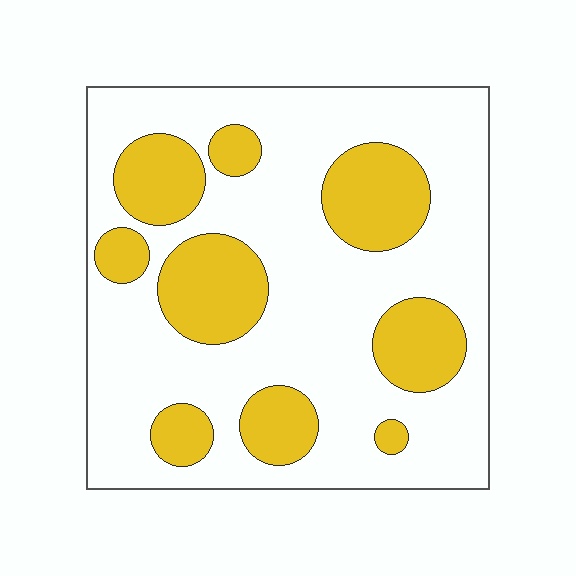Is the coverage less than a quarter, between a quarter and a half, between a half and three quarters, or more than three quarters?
Between a quarter and a half.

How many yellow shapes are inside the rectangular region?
9.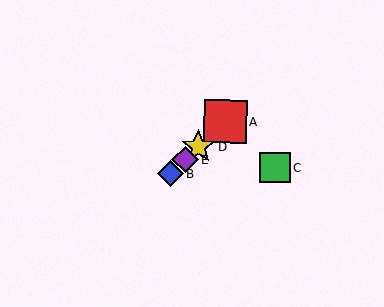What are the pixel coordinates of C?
Object C is at (275, 168).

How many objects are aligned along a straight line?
4 objects (A, B, D, E) are aligned along a straight line.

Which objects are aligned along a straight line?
Objects A, B, D, E are aligned along a straight line.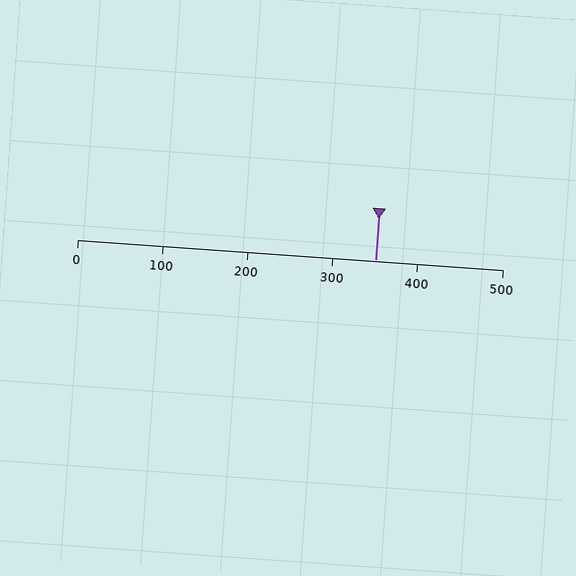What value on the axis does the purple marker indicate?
The marker indicates approximately 350.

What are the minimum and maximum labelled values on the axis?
The axis runs from 0 to 500.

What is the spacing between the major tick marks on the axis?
The major ticks are spaced 100 apart.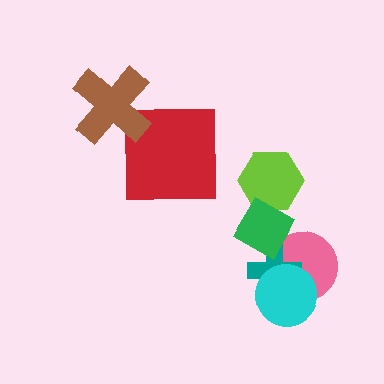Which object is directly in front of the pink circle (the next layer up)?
The teal cross is directly in front of the pink circle.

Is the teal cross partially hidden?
Yes, it is partially covered by another shape.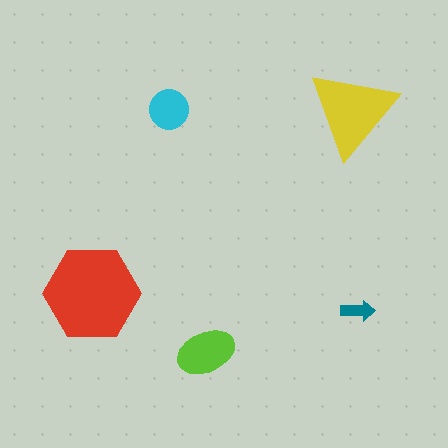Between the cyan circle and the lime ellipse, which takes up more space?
The lime ellipse.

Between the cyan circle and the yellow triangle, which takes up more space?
The yellow triangle.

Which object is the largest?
The red hexagon.